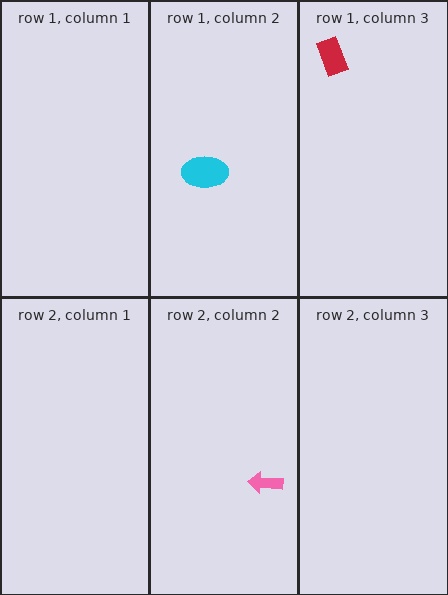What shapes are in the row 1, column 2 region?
The cyan ellipse.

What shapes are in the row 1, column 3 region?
The red rectangle.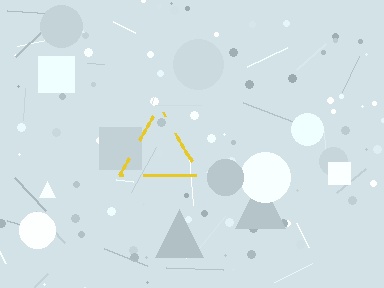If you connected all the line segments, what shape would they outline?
They would outline a triangle.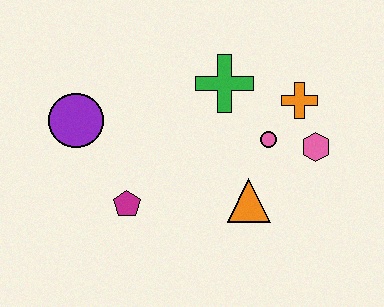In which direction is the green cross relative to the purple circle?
The green cross is to the right of the purple circle.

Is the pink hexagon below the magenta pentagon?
No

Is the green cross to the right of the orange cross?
No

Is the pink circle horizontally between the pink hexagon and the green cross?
Yes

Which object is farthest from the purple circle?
The pink hexagon is farthest from the purple circle.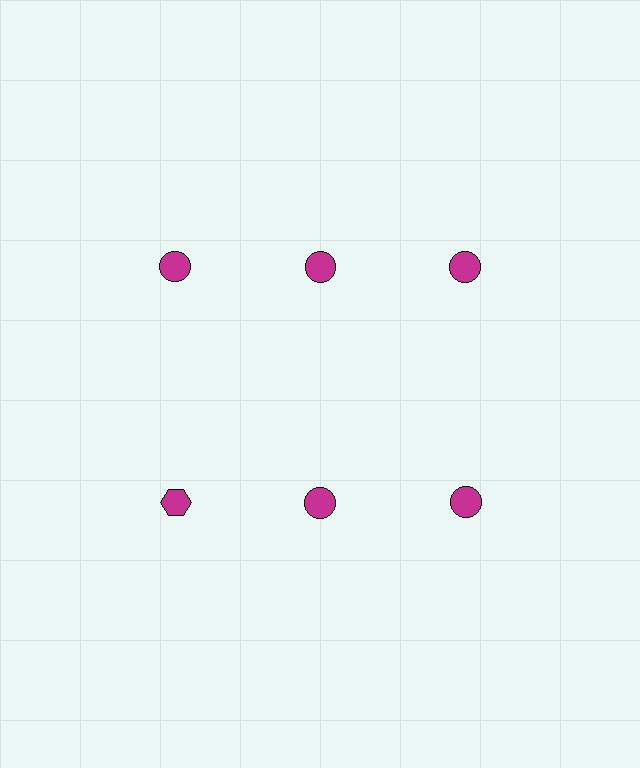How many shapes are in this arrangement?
There are 6 shapes arranged in a grid pattern.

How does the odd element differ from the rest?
It has a different shape: hexagon instead of circle.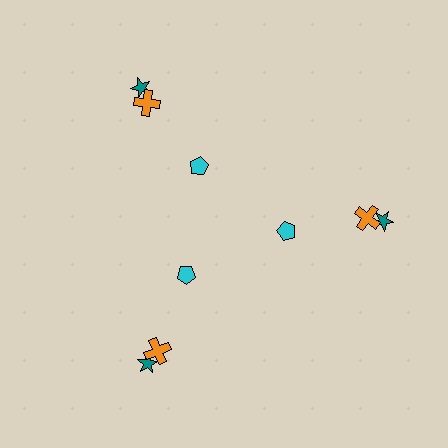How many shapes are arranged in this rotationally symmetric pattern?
There are 9 shapes, arranged in 3 groups of 3.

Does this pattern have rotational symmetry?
Yes, this pattern has 3-fold rotational symmetry. It looks the same after rotating 120 degrees around the center.